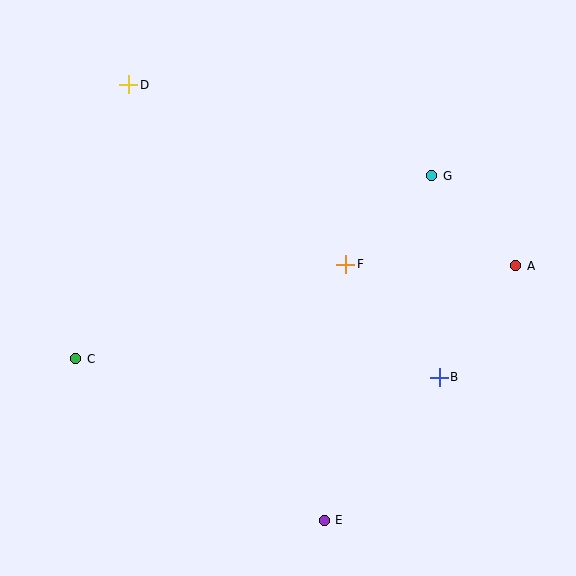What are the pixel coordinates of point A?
Point A is at (516, 266).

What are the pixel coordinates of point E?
Point E is at (324, 520).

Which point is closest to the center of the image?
Point F at (346, 264) is closest to the center.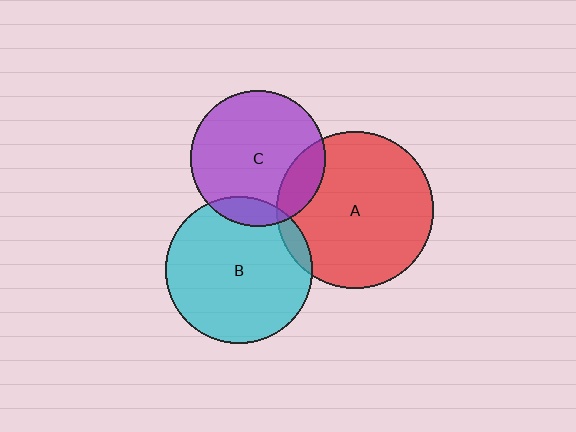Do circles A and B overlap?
Yes.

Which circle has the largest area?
Circle A (red).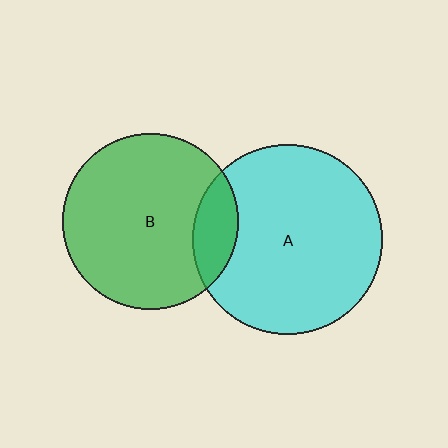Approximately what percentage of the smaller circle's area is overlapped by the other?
Approximately 15%.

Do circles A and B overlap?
Yes.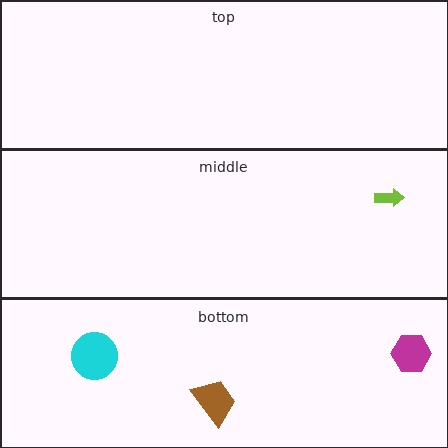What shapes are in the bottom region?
The cyan circle, the magenta hexagon, the brown trapezoid.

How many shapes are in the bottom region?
3.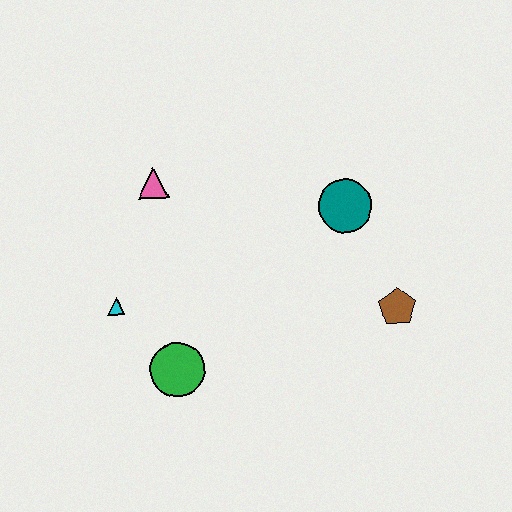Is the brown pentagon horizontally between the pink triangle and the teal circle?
No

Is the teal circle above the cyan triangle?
Yes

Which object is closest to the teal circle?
The brown pentagon is closest to the teal circle.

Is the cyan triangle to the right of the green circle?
No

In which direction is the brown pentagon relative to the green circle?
The brown pentagon is to the right of the green circle.